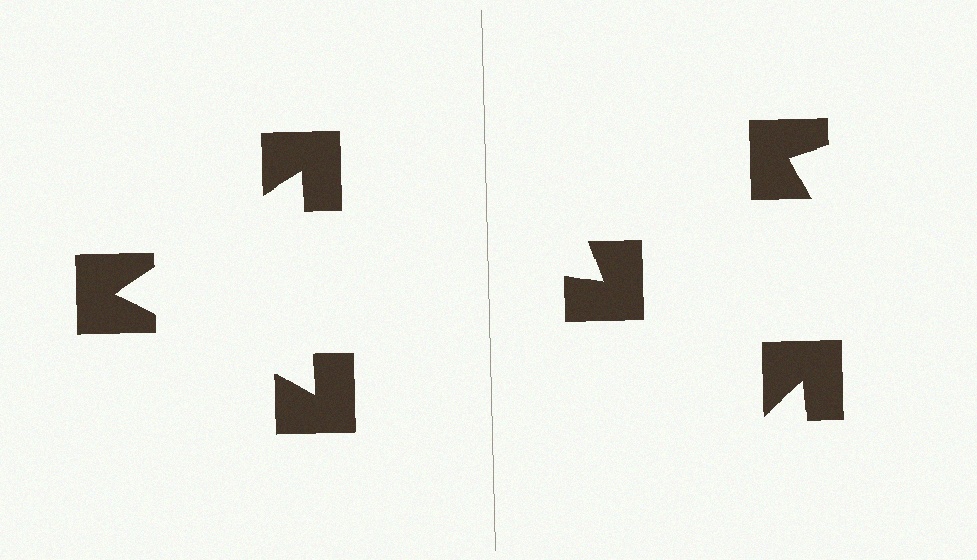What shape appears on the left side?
An illusory triangle.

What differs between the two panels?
The notched squares are positioned identically on both sides; only the wedge orientations differ. On the left they align to a triangle; on the right they are misaligned.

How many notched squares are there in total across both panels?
6 — 3 on each side.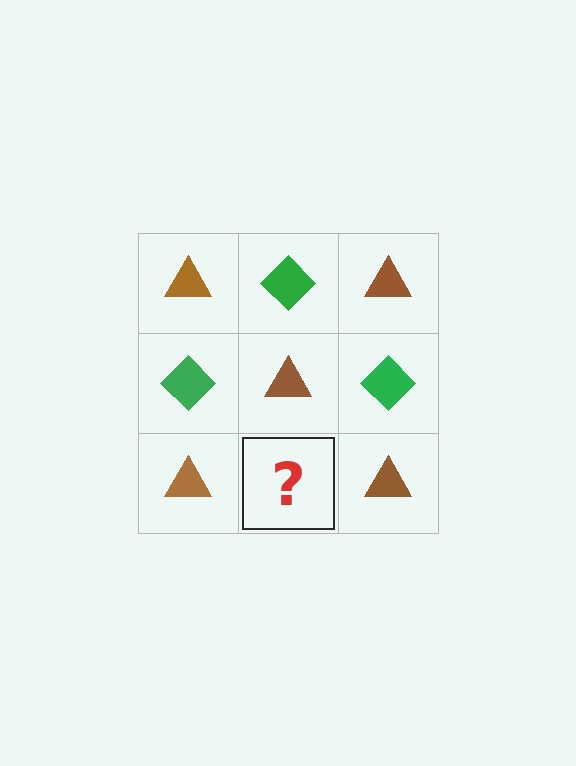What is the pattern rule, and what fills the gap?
The rule is that it alternates brown triangle and green diamond in a checkerboard pattern. The gap should be filled with a green diamond.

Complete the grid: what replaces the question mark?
The question mark should be replaced with a green diamond.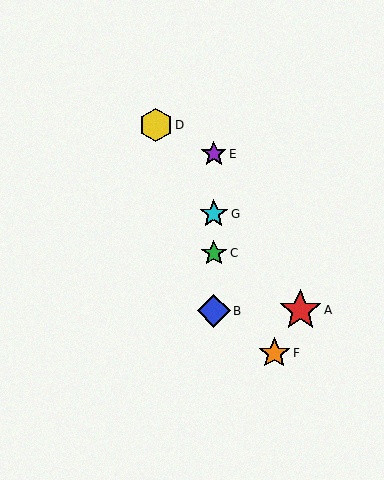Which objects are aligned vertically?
Objects B, C, E, G are aligned vertically.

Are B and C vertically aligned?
Yes, both are at x≈214.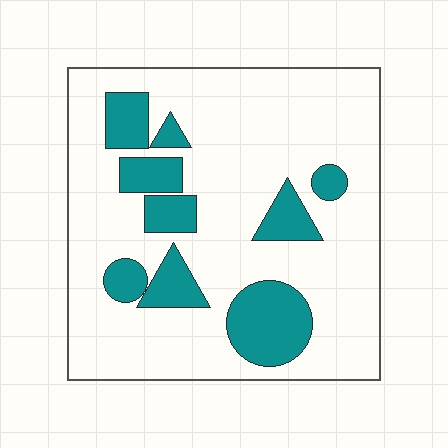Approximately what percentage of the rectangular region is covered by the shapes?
Approximately 20%.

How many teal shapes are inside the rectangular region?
9.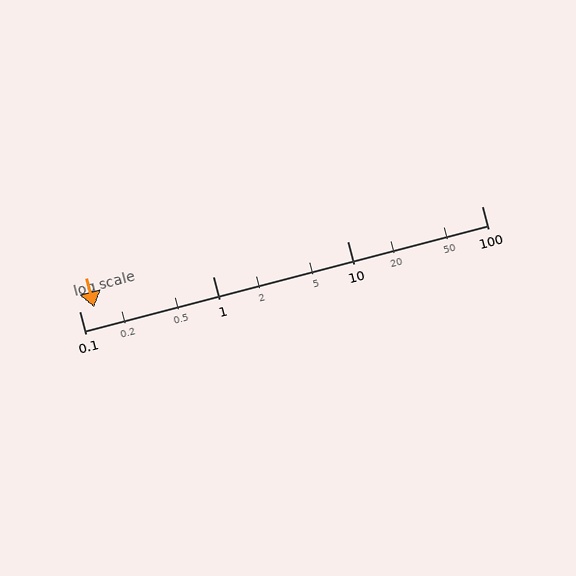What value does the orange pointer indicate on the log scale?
The pointer indicates approximately 0.13.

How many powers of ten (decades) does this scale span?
The scale spans 3 decades, from 0.1 to 100.